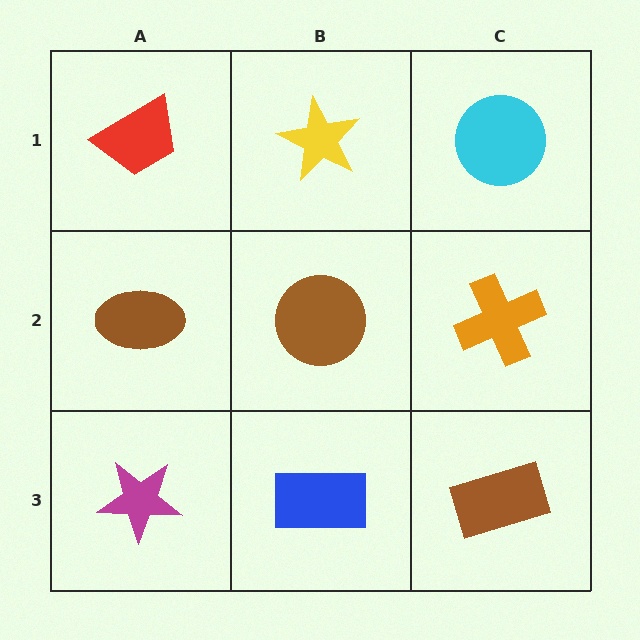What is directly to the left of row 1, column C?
A yellow star.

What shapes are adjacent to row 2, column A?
A red trapezoid (row 1, column A), a magenta star (row 3, column A), a brown circle (row 2, column B).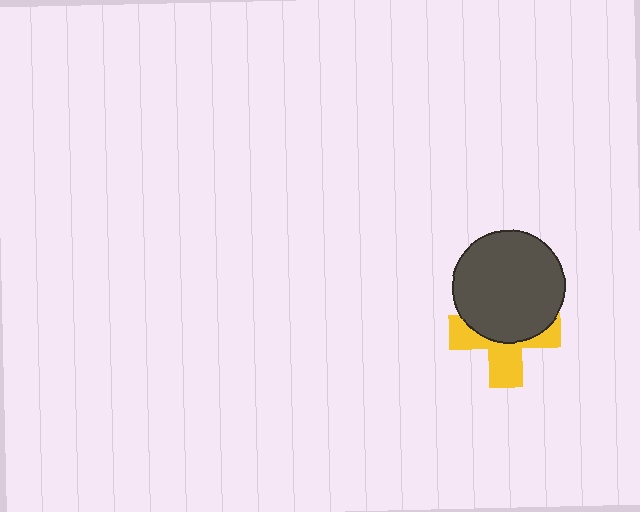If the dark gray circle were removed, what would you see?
You would see the complete yellow cross.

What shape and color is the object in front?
The object in front is a dark gray circle.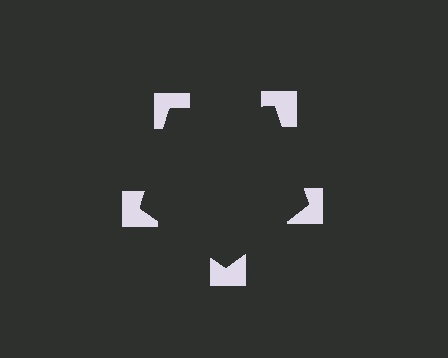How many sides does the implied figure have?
5 sides.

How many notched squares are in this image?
There are 5 — one at each vertex of the illusory pentagon.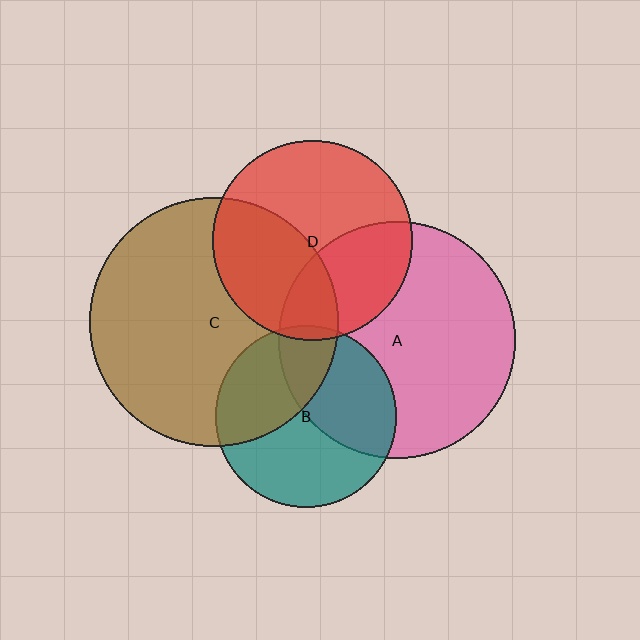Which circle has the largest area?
Circle C (brown).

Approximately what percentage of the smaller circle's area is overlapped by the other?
Approximately 5%.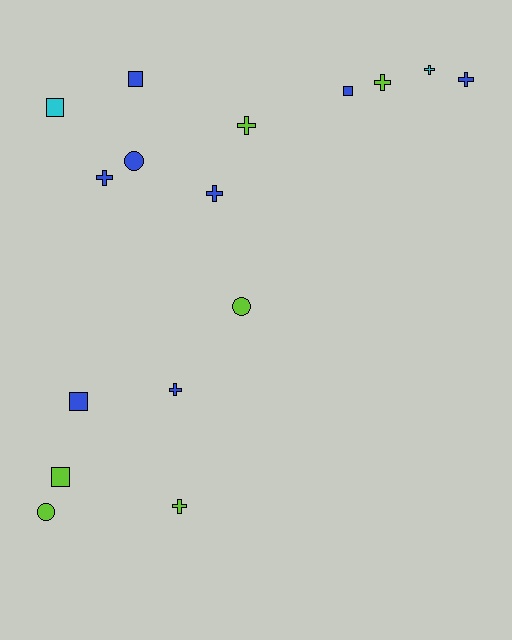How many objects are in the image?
There are 16 objects.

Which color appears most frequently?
Blue, with 8 objects.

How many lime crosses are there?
There are 3 lime crosses.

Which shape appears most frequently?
Cross, with 8 objects.